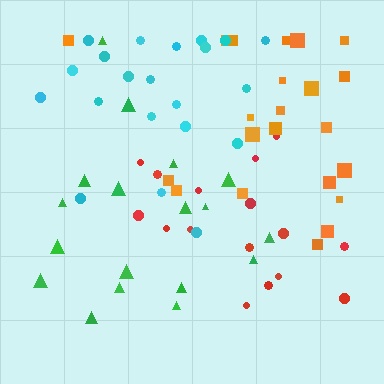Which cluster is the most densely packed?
Cyan.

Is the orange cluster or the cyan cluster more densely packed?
Cyan.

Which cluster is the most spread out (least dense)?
Red.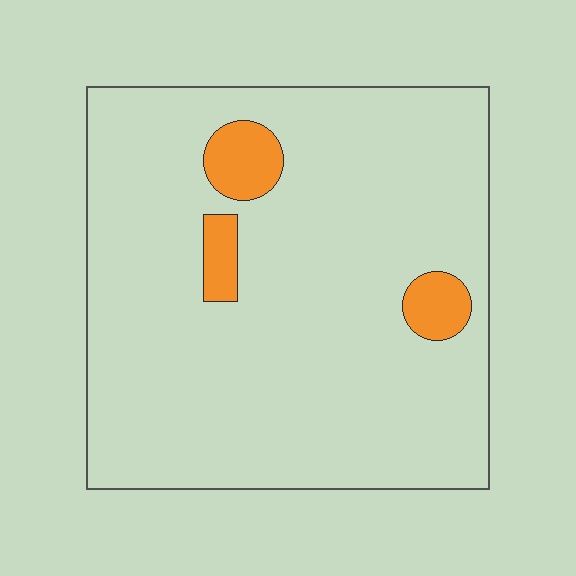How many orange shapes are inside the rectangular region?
3.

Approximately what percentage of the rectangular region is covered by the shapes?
Approximately 5%.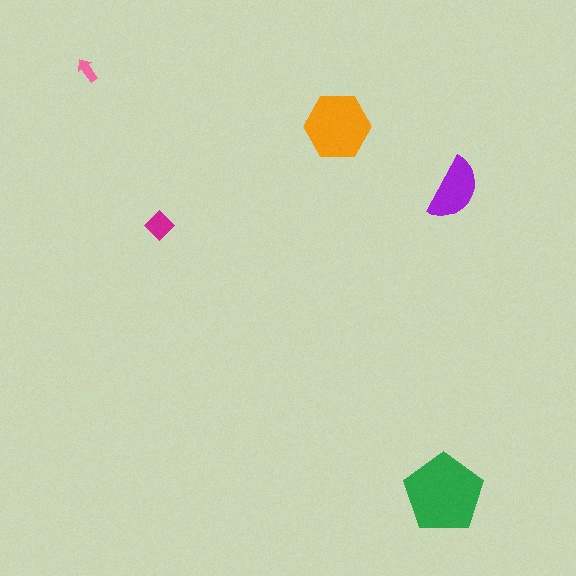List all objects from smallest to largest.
The pink arrow, the magenta diamond, the purple semicircle, the orange hexagon, the green pentagon.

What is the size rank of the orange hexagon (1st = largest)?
2nd.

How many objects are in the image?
There are 5 objects in the image.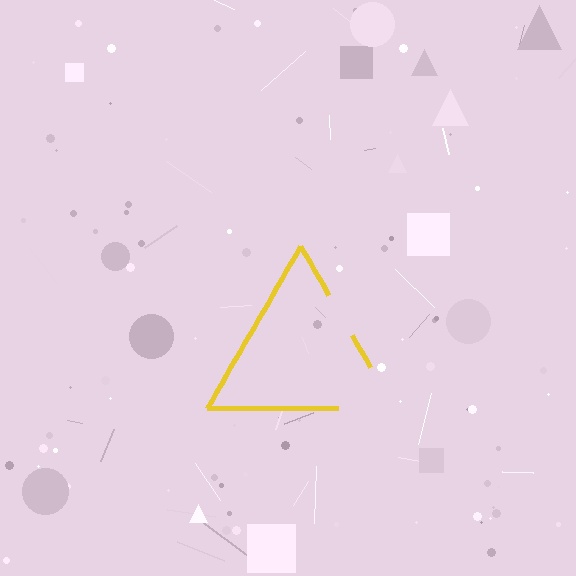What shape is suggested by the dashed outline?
The dashed outline suggests a triangle.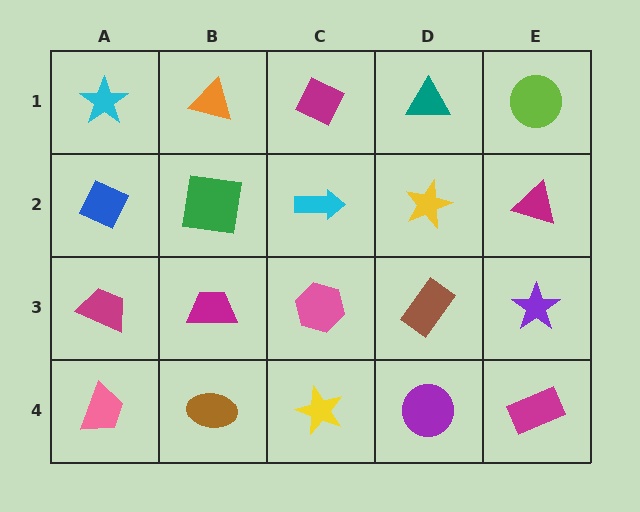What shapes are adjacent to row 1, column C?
A cyan arrow (row 2, column C), an orange triangle (row 1, column B), a teal triangle (row 1, column D).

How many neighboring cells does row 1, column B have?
3.